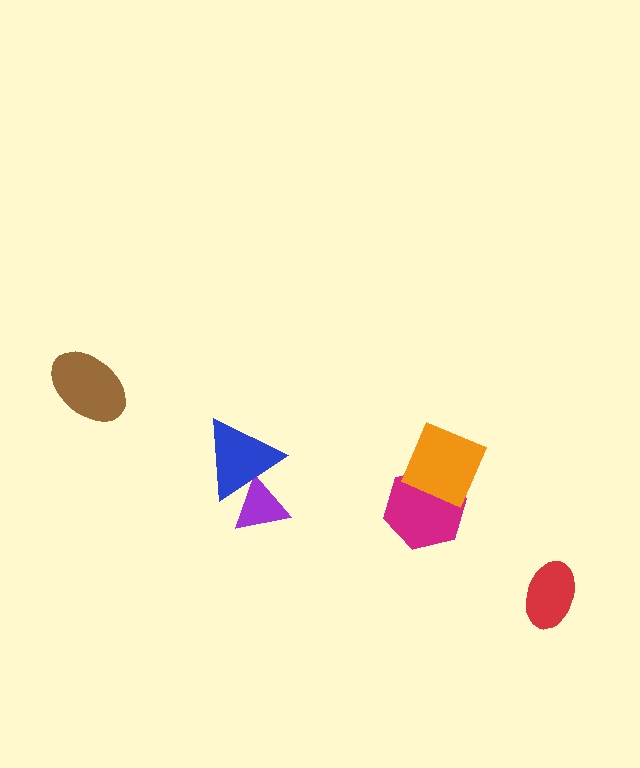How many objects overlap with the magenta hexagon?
1 object overlaps with the magenta hexagon.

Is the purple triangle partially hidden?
Yes, it is partially covered by another shape.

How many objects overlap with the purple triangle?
1 object overlaps with the purple triangle.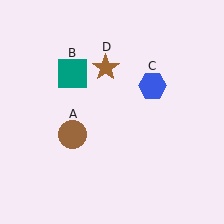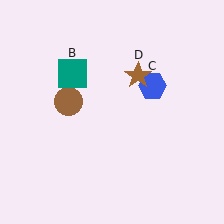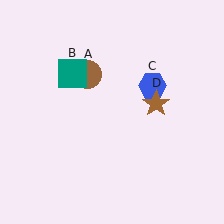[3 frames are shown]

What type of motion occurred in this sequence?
The brown circle (object A), brown star (object D) rotated clockwise around the center of the scene.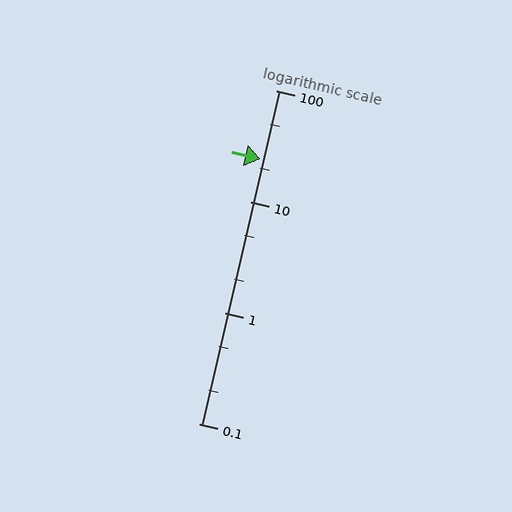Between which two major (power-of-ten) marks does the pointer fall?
The pointer is between 10 and 100.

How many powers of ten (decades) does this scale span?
The scale spans 3 decades, from 0.1 to 100.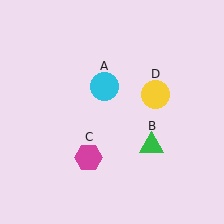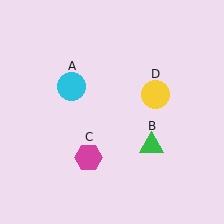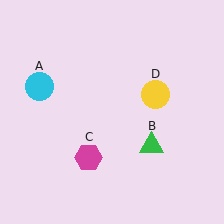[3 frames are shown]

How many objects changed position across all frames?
1 object changed position: cyan circle (object A).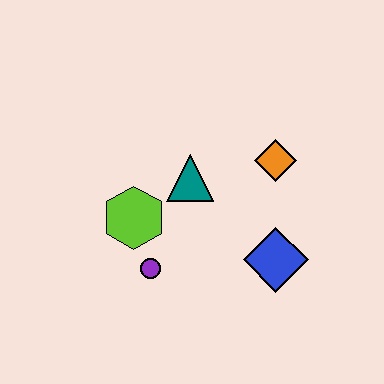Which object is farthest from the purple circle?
The orange diamond is farthest from the purple circle.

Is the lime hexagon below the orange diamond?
Yes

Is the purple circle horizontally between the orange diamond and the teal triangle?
No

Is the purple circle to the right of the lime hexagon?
Yes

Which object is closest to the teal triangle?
The lime hexagon is closest to the teal triangle.